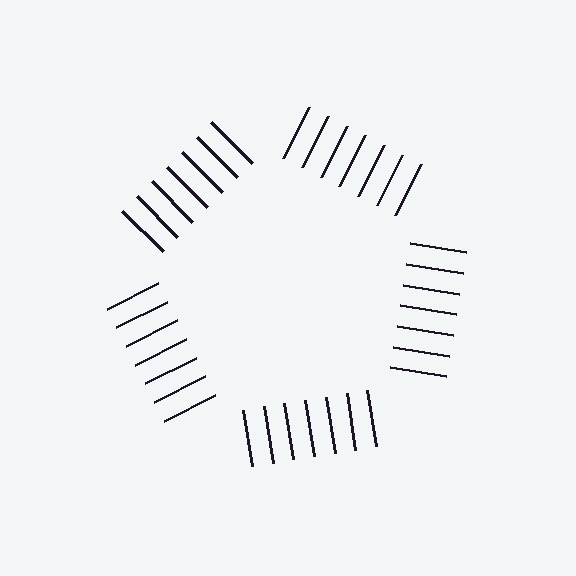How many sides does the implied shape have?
5 sides — the line-ends trace a pentagon.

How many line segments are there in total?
35 — 7 along each of the 5 edges.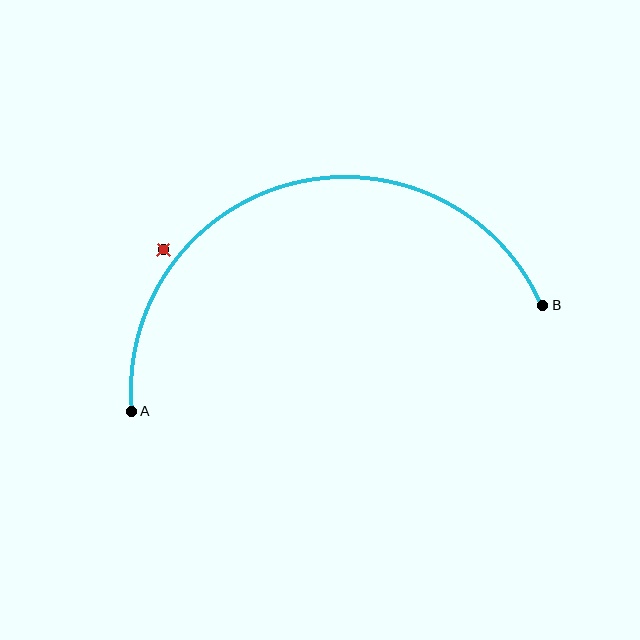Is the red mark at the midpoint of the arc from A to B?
No — the red mark does not lie on the arc at all. It sits slightly outside the curve.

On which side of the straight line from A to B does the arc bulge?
The arc bulges above the straight line connecting A and B.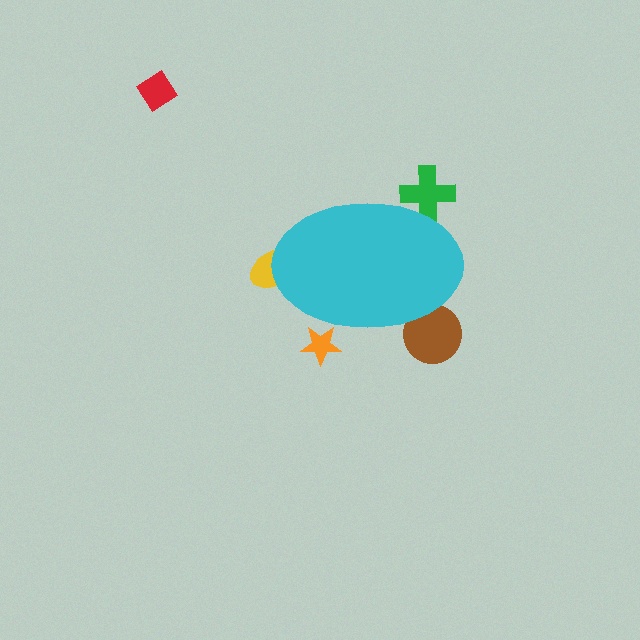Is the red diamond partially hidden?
No, the red diamond is fully visible.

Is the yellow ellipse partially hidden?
Yes, the yellow ellipse is partially hidden behind the cyan ellipse.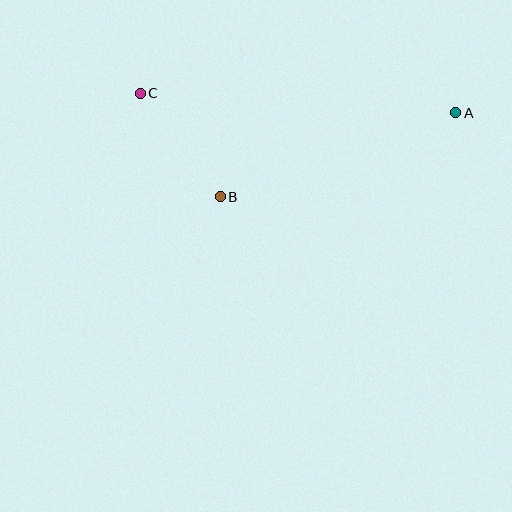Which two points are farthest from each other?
Points A and C are farthest from each other.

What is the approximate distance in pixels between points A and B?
The distance between A and B is approximately 250 pixels.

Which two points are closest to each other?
Points B and C are closest to each other.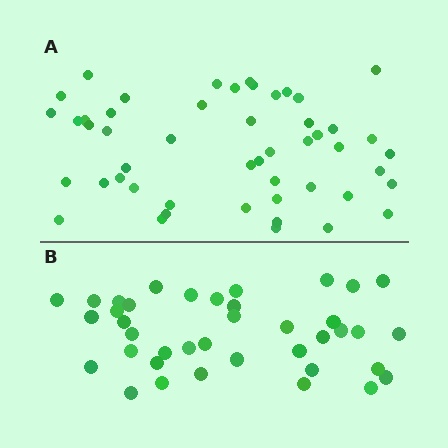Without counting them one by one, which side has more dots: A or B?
Region A (the top region) has more dots.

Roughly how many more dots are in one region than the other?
Region A has roughly 12 or so more dots than region B.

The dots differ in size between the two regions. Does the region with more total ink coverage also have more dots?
No. Region B has more total ink coverage because its dots are larger, but region A actually contains more individual dots. Total area can be misleading — the number of items is what matters here.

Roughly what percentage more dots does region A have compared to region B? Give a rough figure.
About 30% more.